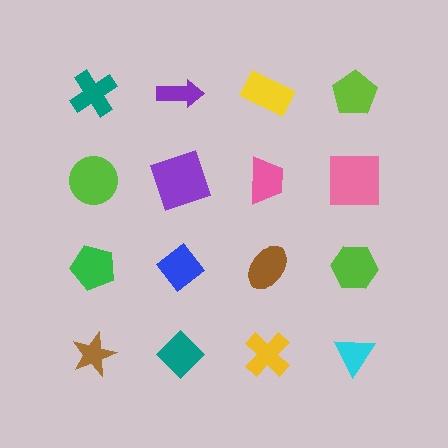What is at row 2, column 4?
A pink square.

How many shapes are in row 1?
4 shapes.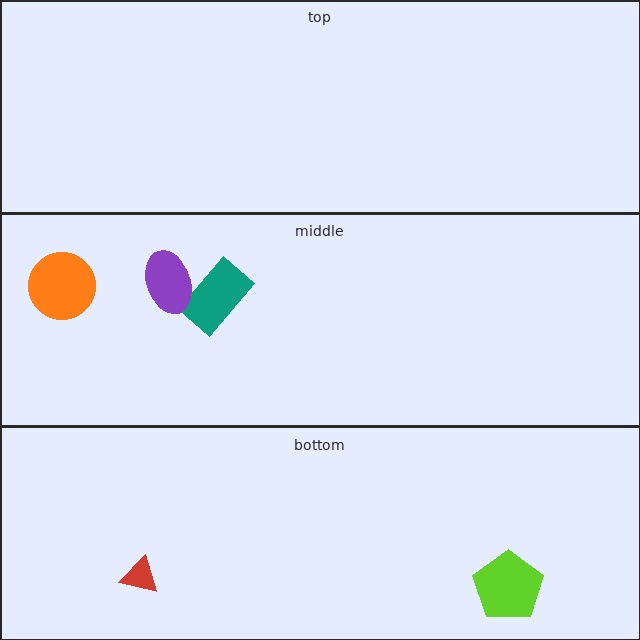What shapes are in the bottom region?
The red triangle, the lime pentagon.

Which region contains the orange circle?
The middle region.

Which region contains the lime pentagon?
The bottom region.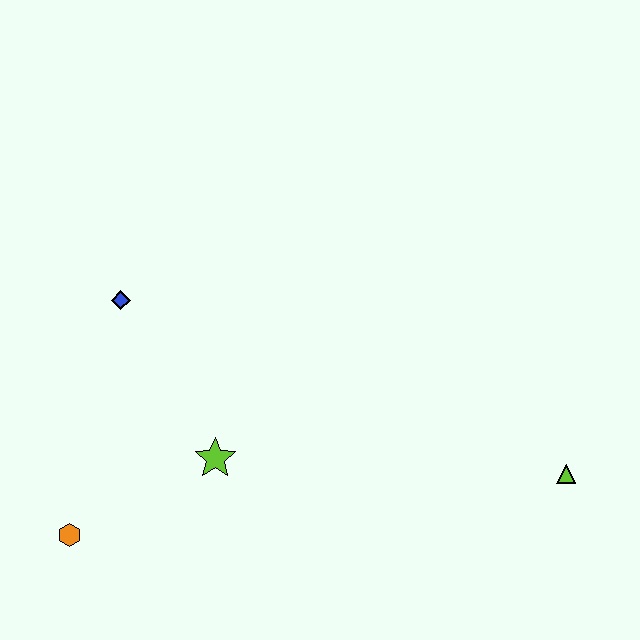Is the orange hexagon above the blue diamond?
No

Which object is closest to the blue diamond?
The lime star is closest to the blue diamond.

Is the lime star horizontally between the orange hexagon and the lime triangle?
Yes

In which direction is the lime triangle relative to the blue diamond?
The lime triangle is to the right of the blue diamond.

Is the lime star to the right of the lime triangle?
No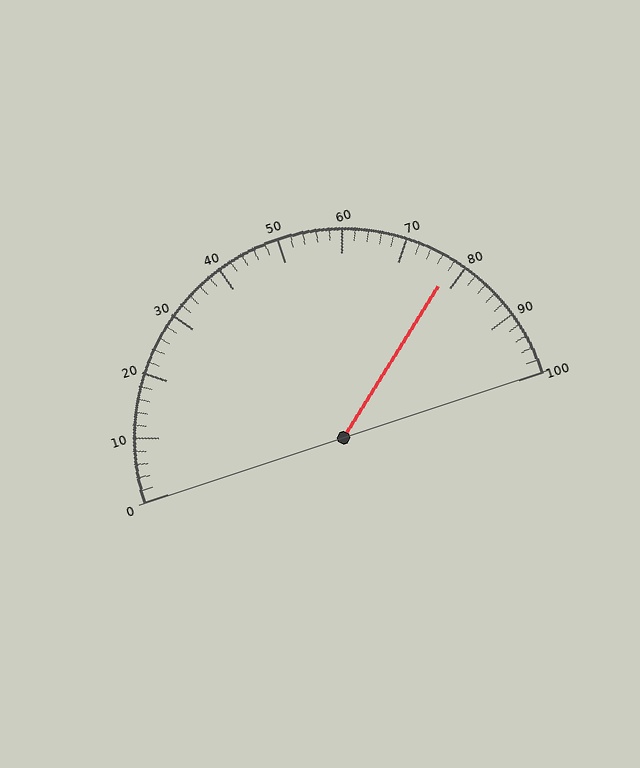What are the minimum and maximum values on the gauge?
The gauge ranges from 0 to 100.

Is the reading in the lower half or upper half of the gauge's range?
The reading is in the upper half of the range (0 to 100).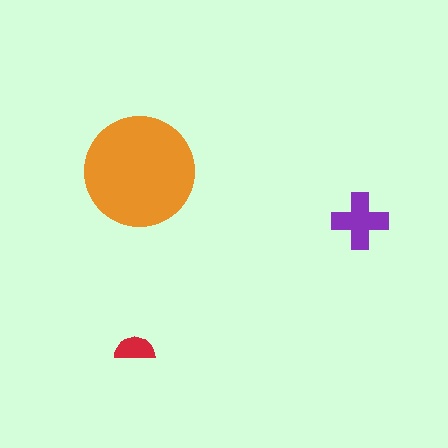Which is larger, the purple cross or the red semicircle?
The purple cross.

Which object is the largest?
The orange circle.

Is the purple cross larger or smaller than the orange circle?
Smaller.